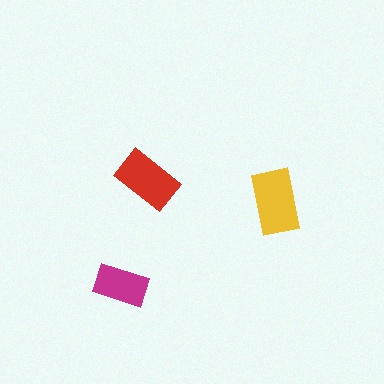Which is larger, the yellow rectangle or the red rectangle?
The yellow one.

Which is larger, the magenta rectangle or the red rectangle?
The red one.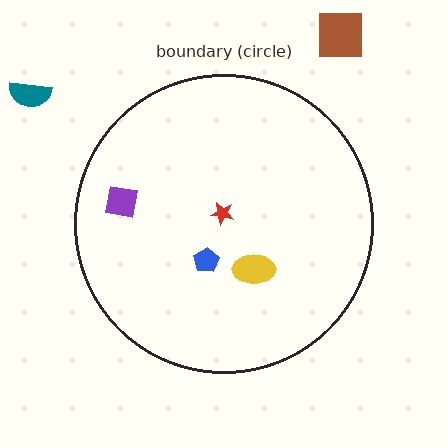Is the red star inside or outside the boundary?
Inside.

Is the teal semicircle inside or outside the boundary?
Outside.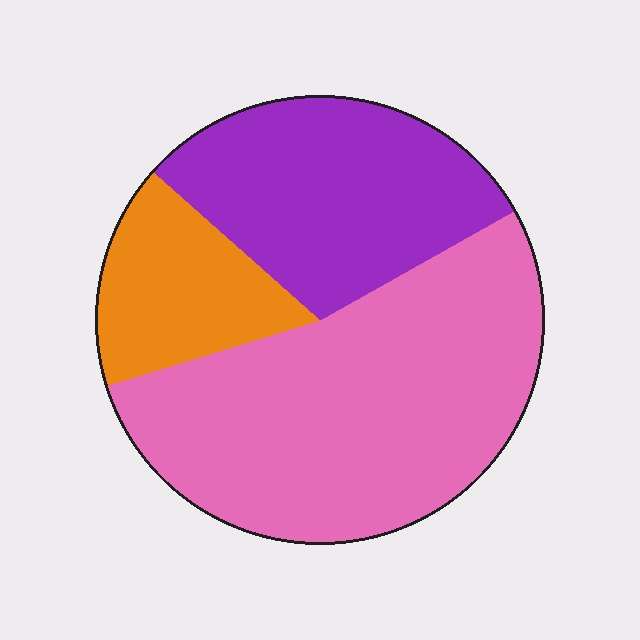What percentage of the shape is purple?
Purple takes up about one third (1/3) of the shape.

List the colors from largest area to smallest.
From largest to smallest: pink, purple, orange.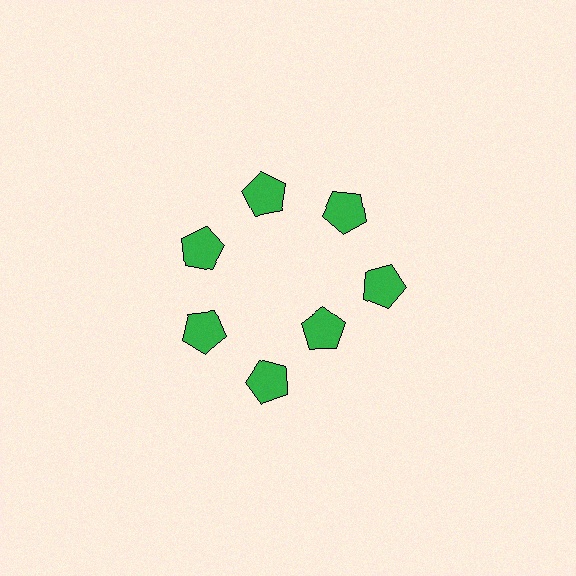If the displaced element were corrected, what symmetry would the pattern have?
It would have 7-fold rotational symmetry — the pattern would map onto itself every 51 degrees.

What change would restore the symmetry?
The symmetry would be restored by moving it outward, back onto the ring so that all 7 pentagons sit at equal angles and equal distance from the center.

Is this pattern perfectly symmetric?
No. The 7 green pentagons are arranged in a ring, but one element near the 5 o'clock position is pulled inward toward the center, breaking the 7-fold rotational symmetry.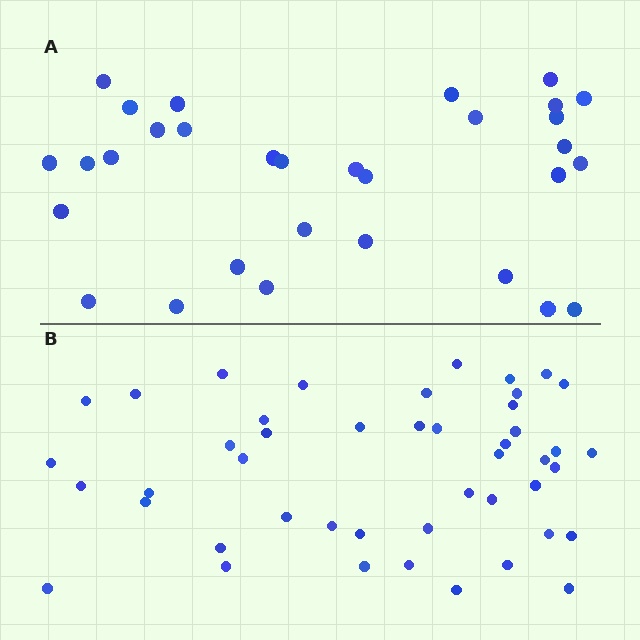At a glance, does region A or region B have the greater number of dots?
Region B (the bottom region) has more dots.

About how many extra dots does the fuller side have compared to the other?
Region B has approximately 15 more dots than region A.